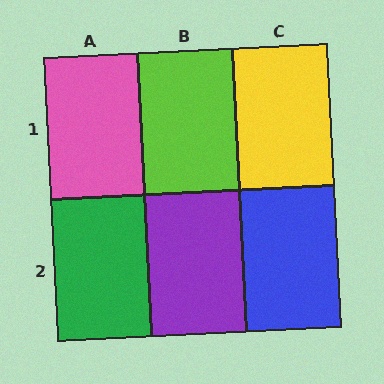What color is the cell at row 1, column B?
Lime.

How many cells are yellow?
1 cell is yellow.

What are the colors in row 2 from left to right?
Green, purple, blue.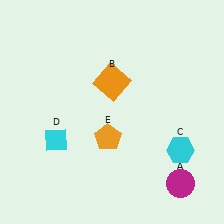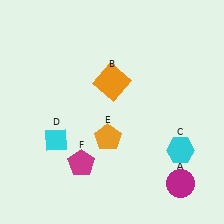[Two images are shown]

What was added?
A magenta pentagon (F) was added in Image 2.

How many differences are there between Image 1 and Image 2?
There is 1 difference between the two images.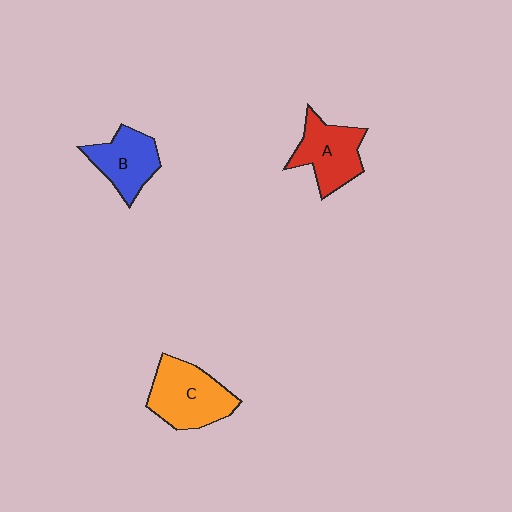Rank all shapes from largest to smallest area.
From largest to smallest: C (orange), A (red), B (blue).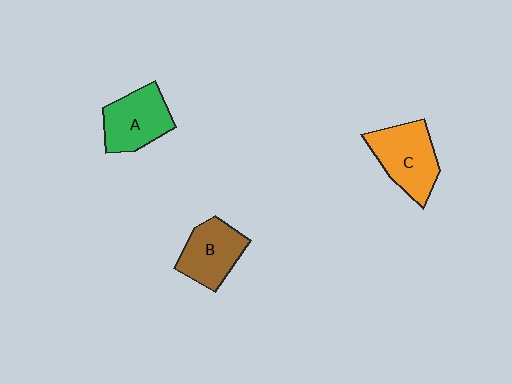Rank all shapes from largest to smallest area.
From largest to smallest: C (orange), A (green), B (brown).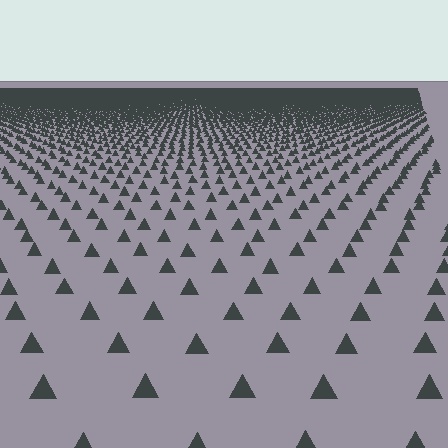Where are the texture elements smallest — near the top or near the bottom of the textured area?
Near the top.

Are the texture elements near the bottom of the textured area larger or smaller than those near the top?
Larger. Near the bottom, elements are closer to the viewer and appear at a bigger on-screen size.